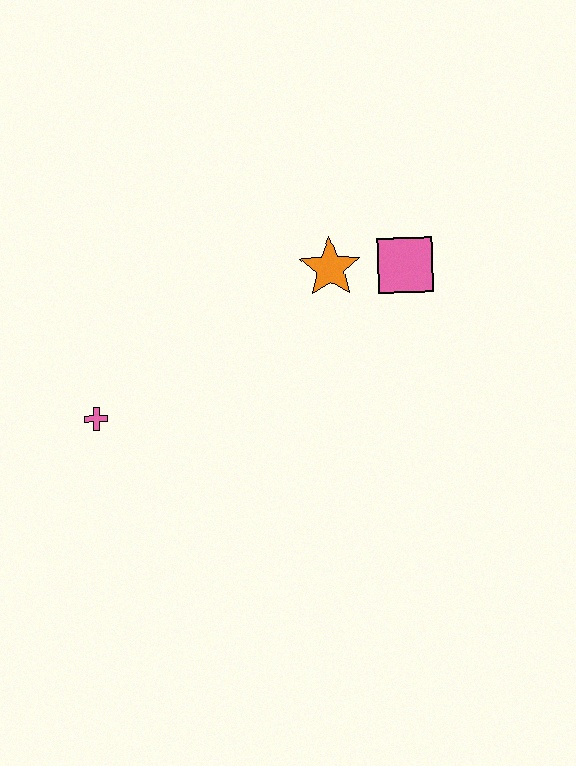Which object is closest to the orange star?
The pink square is closest to the orange star.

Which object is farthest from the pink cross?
The pink square is farthest from the pink cross.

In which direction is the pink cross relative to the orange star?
The pink cross is to the left of the orange star.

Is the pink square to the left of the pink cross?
No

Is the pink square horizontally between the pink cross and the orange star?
No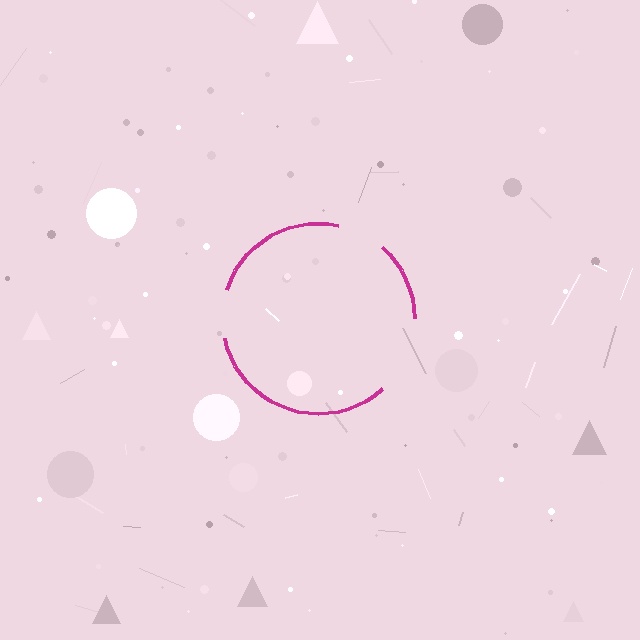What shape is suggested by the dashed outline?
The dashed outline suggests a circle.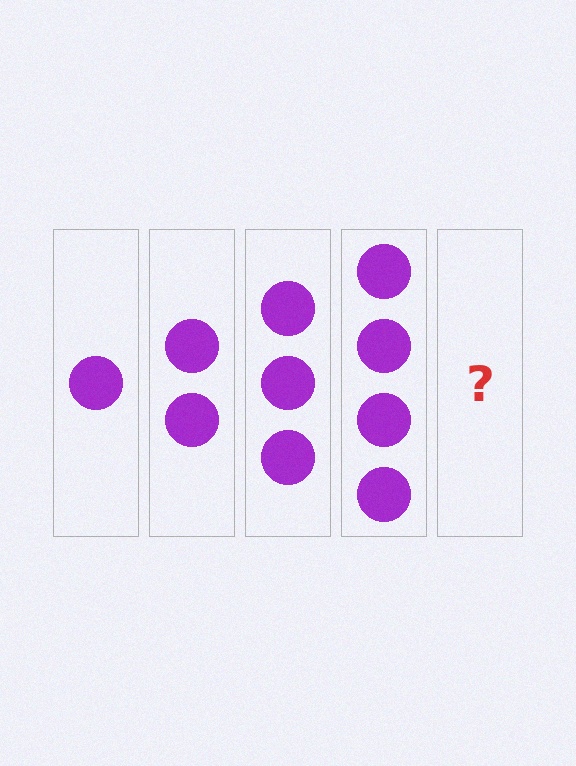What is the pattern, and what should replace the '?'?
The pattern is that each step adds one more circle. The '?' should be 5 circles.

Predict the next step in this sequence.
The next step is 5 circles.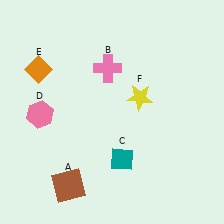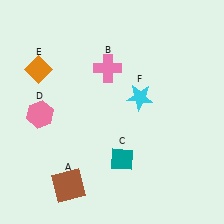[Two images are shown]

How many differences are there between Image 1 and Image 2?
There is 1 difference between the two images.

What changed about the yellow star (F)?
In Image 1, F is yellow. In Image 2, it changed to cyan.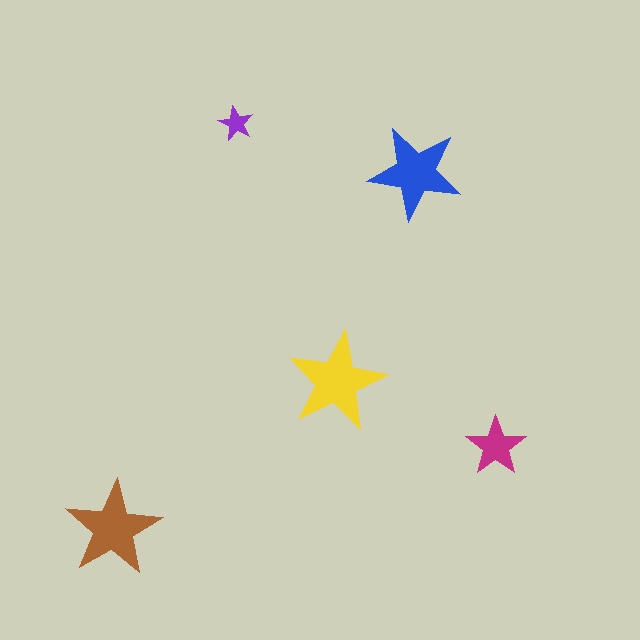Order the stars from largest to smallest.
the yellow one, the brown one, the blue one, the magenta one, the purple one.